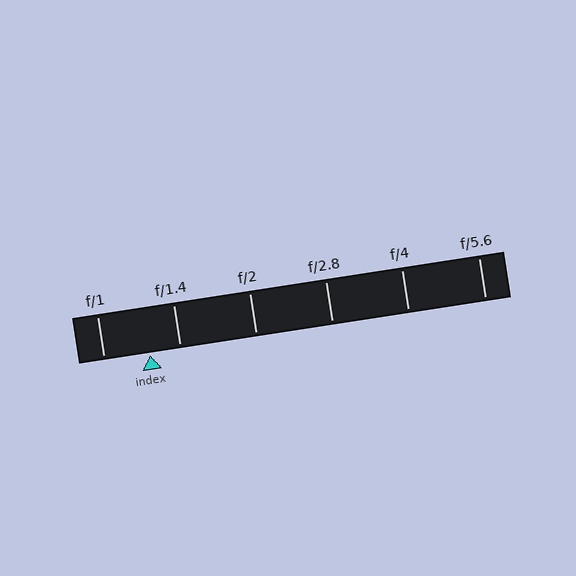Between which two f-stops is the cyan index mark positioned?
The index mark is between f/1 and f/1.4.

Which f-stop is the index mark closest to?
The index mark is closest to f/1.4.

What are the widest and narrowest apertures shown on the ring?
The widest aperture shown is f/1 and the narrowest is f/5.6.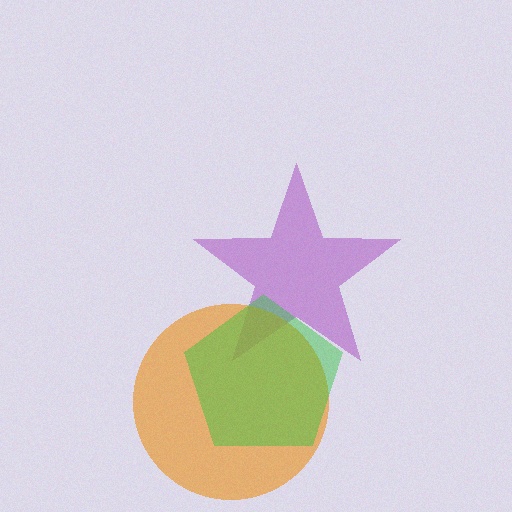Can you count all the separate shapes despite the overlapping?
Yes, there are 3 separate shapes.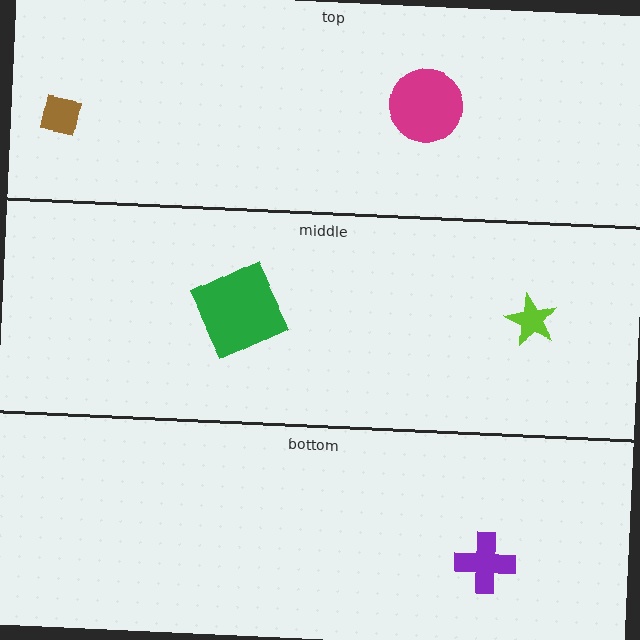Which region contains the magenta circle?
The top region.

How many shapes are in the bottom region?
1.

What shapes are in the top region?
The magenta circle, the brown square.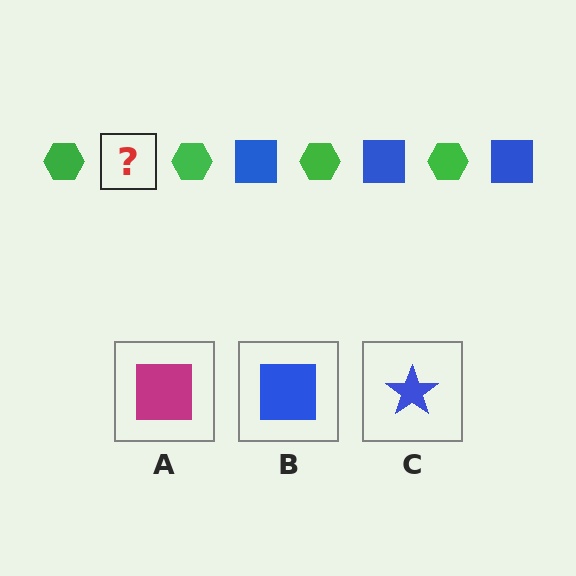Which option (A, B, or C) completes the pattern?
B.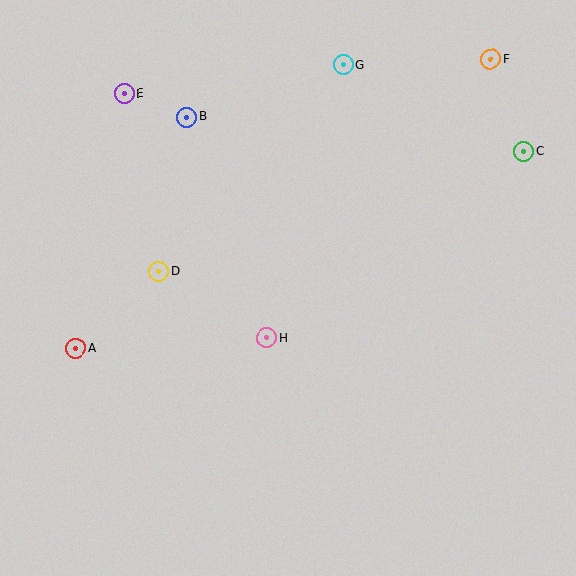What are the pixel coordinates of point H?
Point H is at (267, 338).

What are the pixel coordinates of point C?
Point C is at (523, 151).